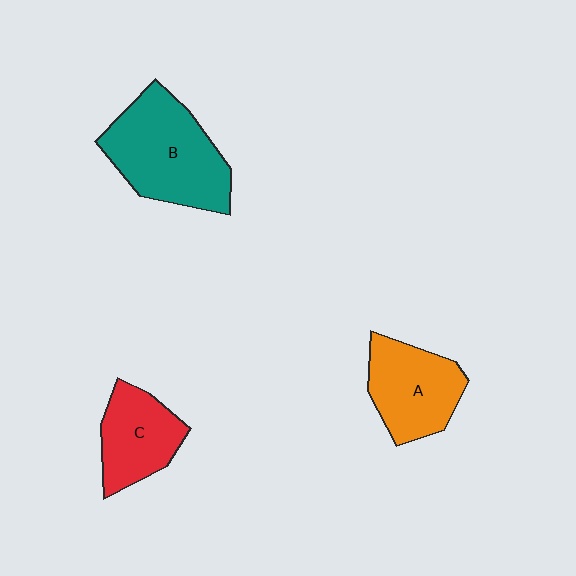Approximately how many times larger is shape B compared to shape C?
Approximately 1.6 times.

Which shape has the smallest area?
Shape C (red).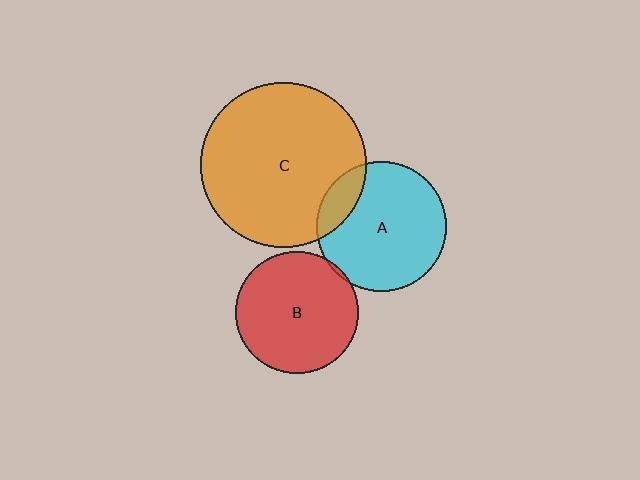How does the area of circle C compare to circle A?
Approximately 1.6 times.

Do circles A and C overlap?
Yes.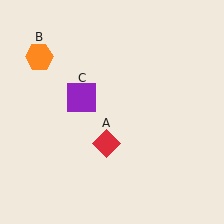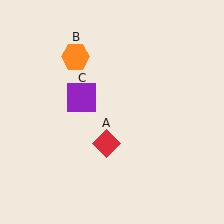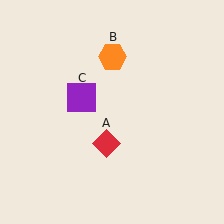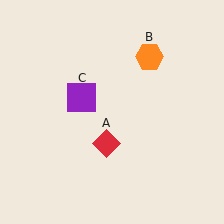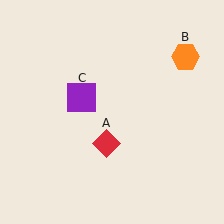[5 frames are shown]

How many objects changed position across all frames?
1 object changed position: orange hexagon (object B).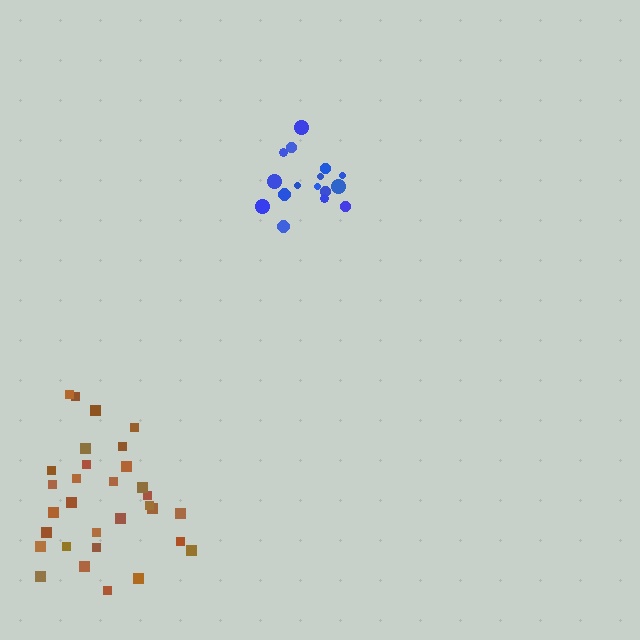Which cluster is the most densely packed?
Blue.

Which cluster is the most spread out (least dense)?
Brown.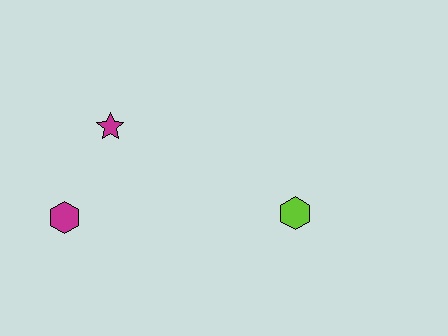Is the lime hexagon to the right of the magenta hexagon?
Yes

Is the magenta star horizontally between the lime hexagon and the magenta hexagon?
Yes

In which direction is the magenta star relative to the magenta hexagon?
The magenta star is above the magenta hexagon.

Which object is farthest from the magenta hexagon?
The lime hexagon is farthest from the magenta hexagon.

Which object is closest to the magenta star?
The magenta hexagon is closest to the magenta star.